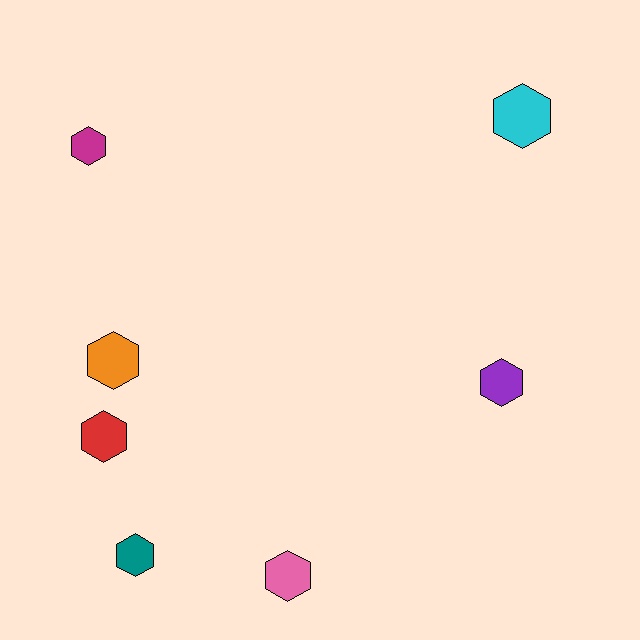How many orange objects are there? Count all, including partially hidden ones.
There is 1 orange object.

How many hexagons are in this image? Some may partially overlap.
There are 7 hexagons.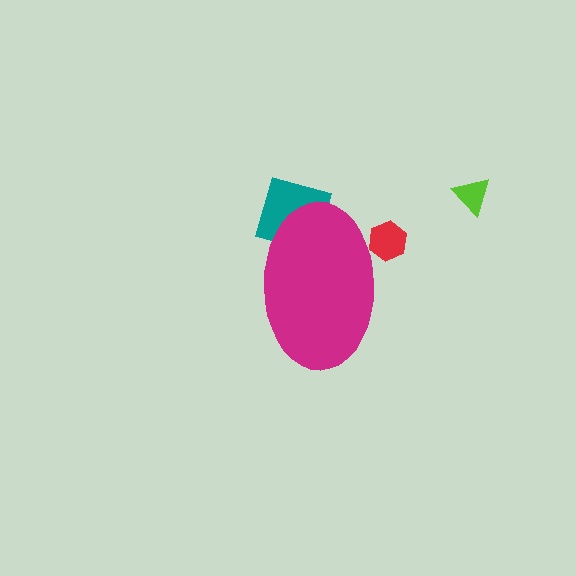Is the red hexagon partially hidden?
Yes, the red hexagon is partially hidden behind the magenta ellipse.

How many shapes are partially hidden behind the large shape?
2 shapes are partially hidden.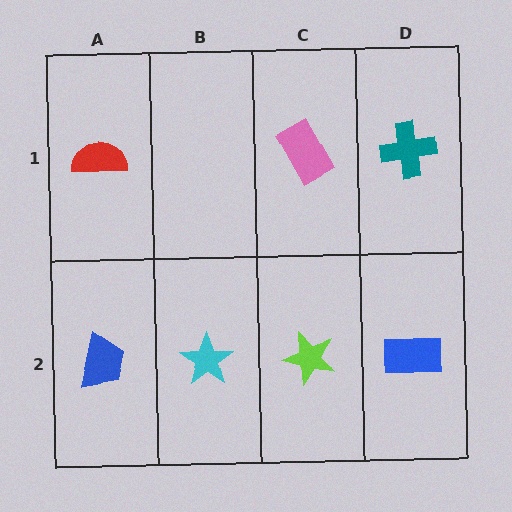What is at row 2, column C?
A lime star.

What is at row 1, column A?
A red semicircle.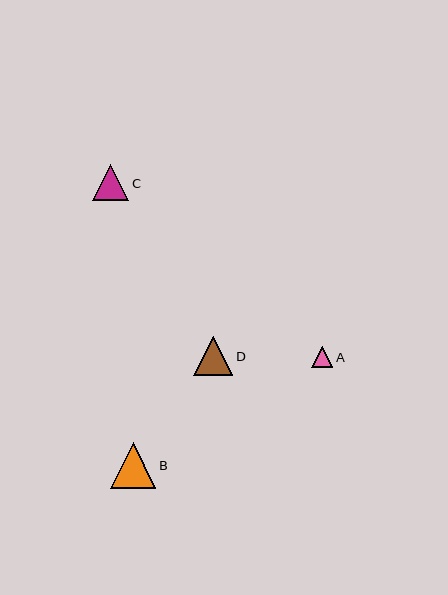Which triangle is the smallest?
Triangle A is the smallest with a size of approximately 21 pixels.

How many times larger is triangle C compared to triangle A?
Triangle C is approximately 1.7 times the size of triangle A.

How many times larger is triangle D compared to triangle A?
Triangle D is approximately 1.9 times the size of triangle A.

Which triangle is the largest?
Triangle B is the largest with a size of approximately 46 pixels.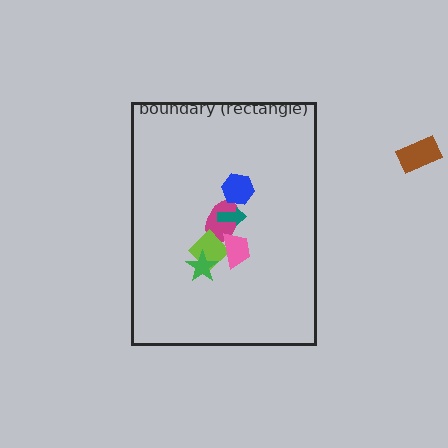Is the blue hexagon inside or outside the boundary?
Inside.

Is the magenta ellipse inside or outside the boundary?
Inside.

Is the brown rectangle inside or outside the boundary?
Outside.